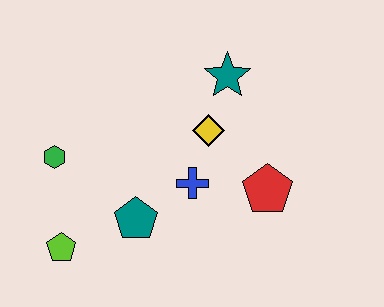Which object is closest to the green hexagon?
The lime pentagon is closest to the green hexagon.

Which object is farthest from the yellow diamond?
The lime pentagon is farthest from the yellow diamond.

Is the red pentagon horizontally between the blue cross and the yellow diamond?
No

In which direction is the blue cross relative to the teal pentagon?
The blue cross is to the right of the teal pentagon.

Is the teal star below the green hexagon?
No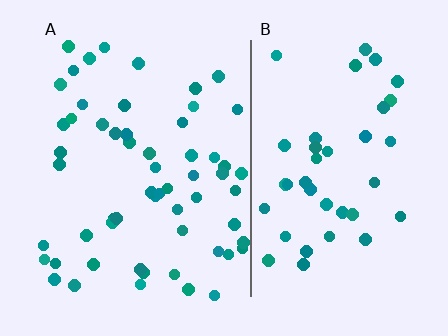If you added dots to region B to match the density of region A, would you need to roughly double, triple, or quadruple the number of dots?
Approximately double.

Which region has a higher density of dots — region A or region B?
A (the left).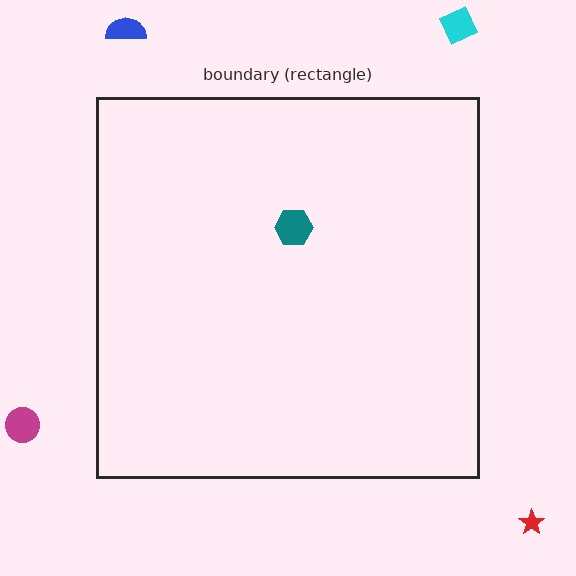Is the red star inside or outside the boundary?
Outside.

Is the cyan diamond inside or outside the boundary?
Outside.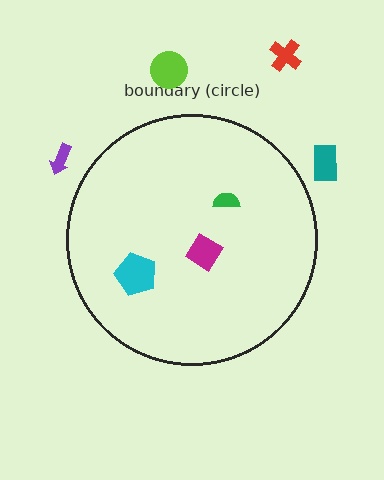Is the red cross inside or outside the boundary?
Outside.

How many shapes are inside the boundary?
3 inside, 4 outside.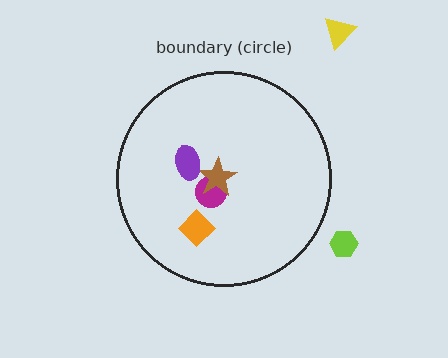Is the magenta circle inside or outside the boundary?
Inside.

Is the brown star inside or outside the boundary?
Inside.